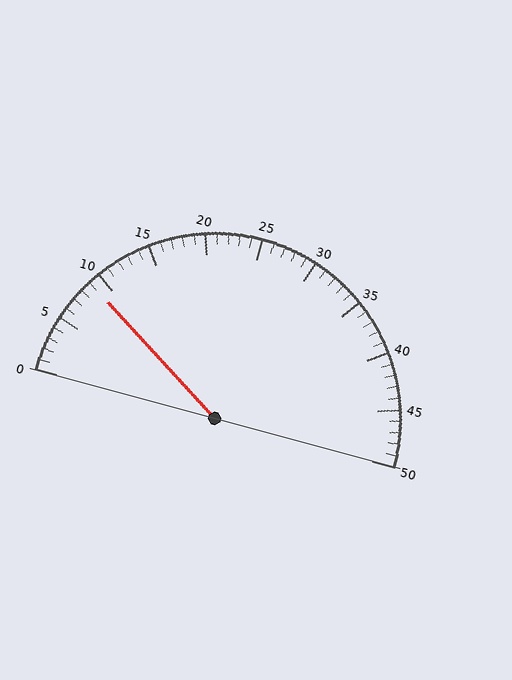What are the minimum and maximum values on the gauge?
The gauge ranges from 0 to 50.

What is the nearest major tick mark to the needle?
The nearest major tick mark is 10.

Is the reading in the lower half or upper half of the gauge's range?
The reading is in the lower half of the range (0 to 50).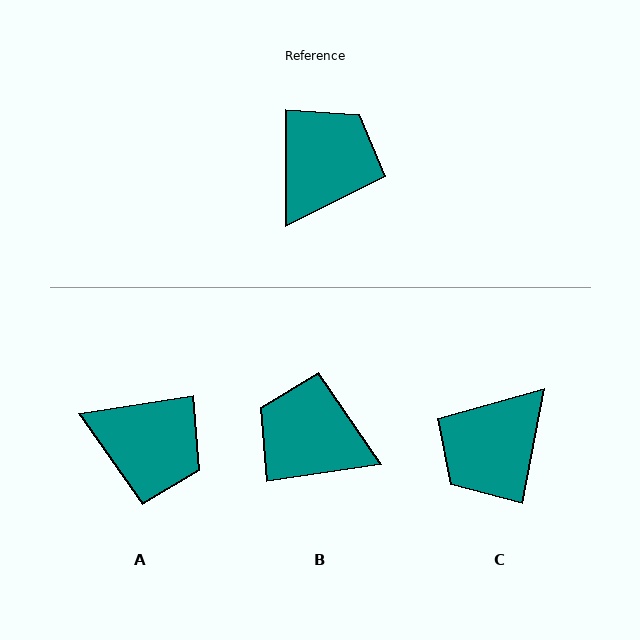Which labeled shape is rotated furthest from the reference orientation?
C, about 169 degrees away.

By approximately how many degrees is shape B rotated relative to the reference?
Approximately 98 degrees counter-clockwise.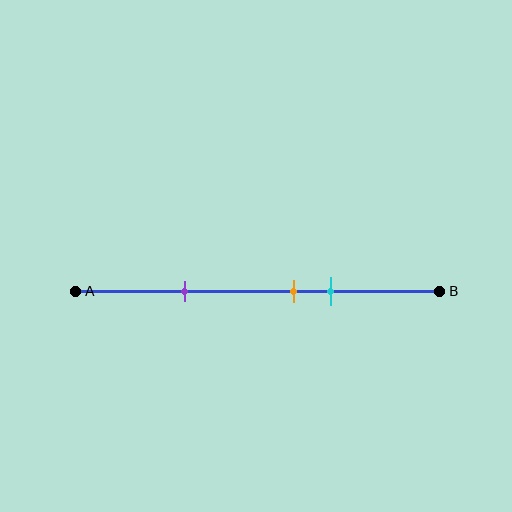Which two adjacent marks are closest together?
The orange and cyan marks are the closest adjacent pair.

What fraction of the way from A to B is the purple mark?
The purple mark is approximately 30% (0.3) of the way from A to B.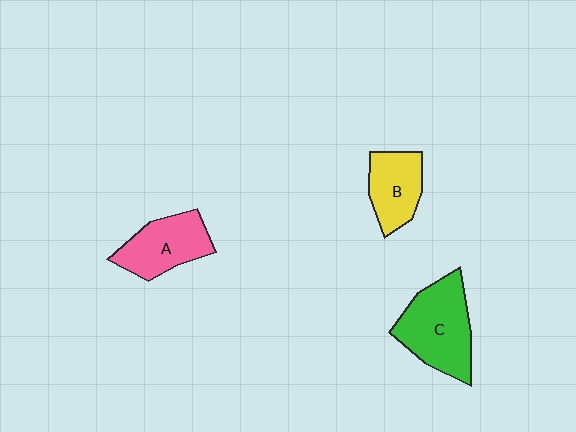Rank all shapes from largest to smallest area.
From largest to smallest: C (green), A (pink), B (yellow).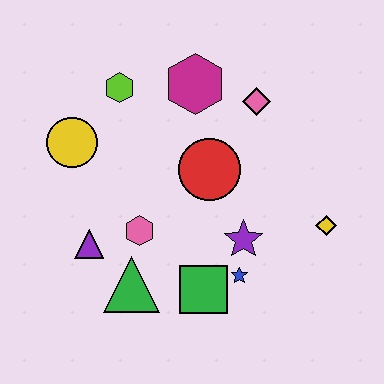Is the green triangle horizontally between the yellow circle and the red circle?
Yes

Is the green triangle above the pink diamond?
No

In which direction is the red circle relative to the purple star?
The red circle is above the purple star.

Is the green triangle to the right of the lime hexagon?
Yes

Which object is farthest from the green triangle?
The pink diamond is farthest from the green triangle.